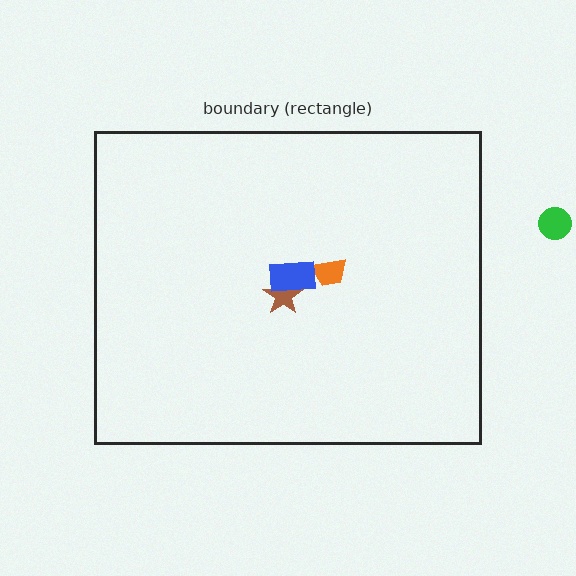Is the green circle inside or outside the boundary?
Outside.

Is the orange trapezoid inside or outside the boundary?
Inside.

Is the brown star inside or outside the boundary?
Inside.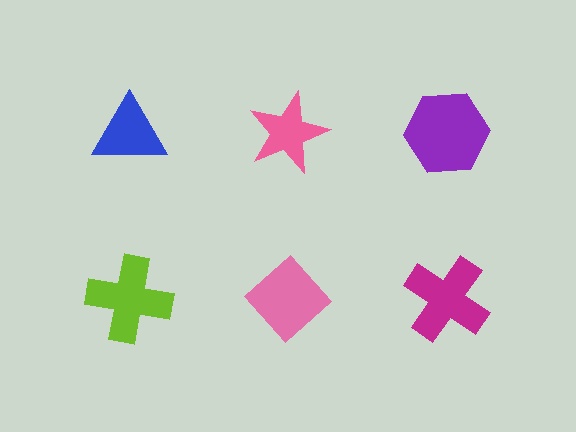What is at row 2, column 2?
A pink diamond.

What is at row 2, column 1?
A lime cross.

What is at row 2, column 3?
A magenta cross.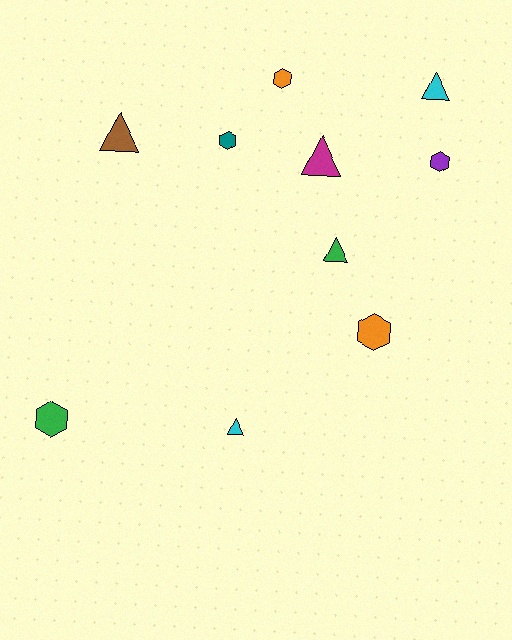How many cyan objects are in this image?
There are 2 cyan objects.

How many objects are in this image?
There are 10 objects.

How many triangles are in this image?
There are 5 triangles.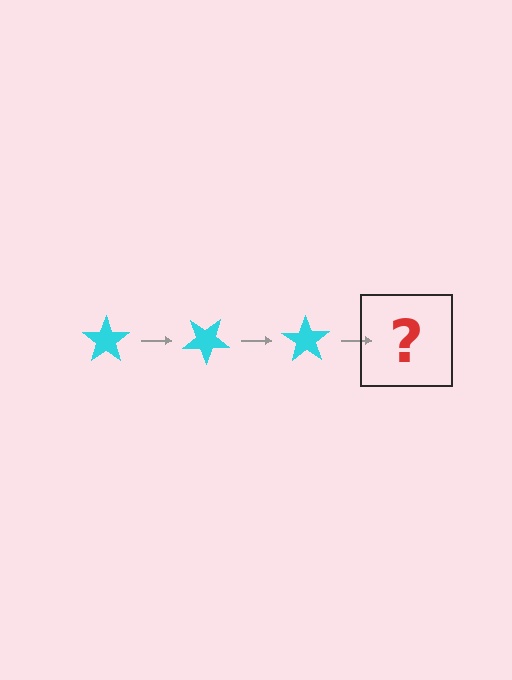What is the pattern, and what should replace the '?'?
The pattern is that the star rotates 35 degrees each step. The '?' should be a cyan star rotated 105 degrees.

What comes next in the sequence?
The next element should be a cyan star rotated 105 degrees.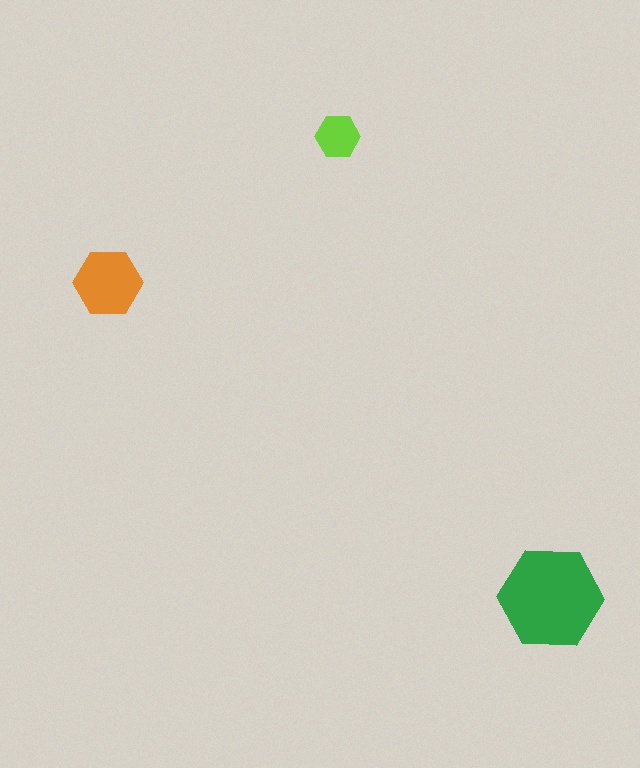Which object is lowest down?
The green hexagon is bottommost.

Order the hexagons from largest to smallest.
the green one, the orange one, the lime one.